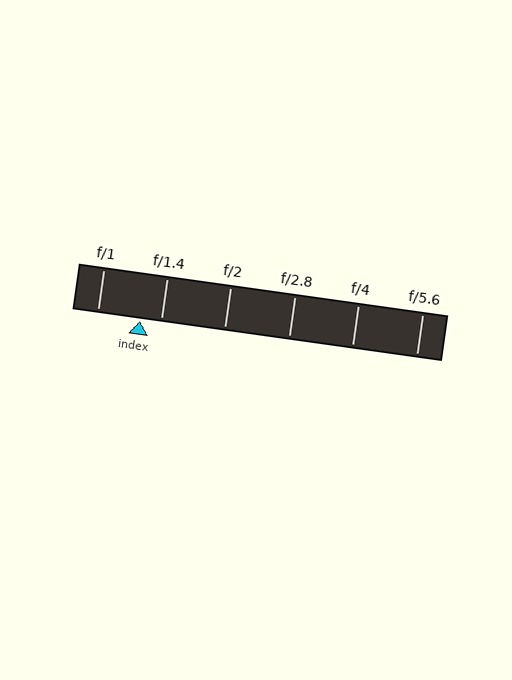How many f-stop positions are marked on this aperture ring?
There are 6 f-stop positions marked.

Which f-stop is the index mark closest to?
The index mark is closest to f/1.4.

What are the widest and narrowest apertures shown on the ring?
The widest aperture shown is f/1 and the narrowest is f/5.6.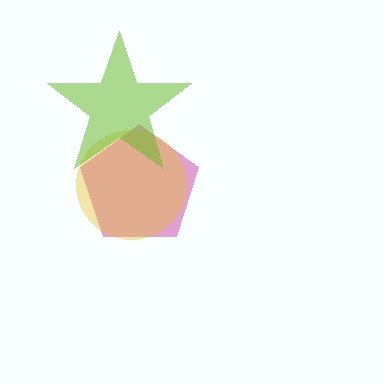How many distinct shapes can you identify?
There are 3 distinct shapes: a magenta pentagon, a yellow circle, a lime star.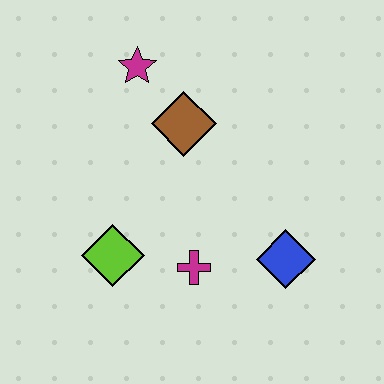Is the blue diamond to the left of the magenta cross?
No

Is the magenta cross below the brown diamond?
Yes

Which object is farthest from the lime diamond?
The magenta star is farthest from the lime diamond.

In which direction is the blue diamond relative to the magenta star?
The blue diamond is below the magenta star.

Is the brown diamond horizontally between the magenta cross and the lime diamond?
Yes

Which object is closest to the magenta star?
The brown diamond is closest to the magenta star.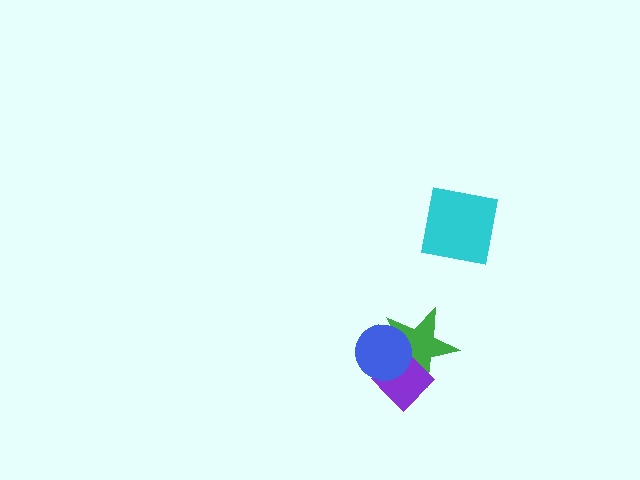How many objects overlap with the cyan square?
0 objects overlap with the cyan square.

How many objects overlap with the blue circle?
2 objects overlap with the blue circle.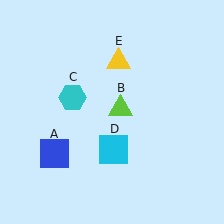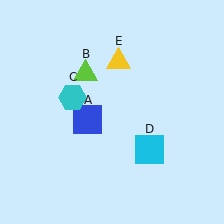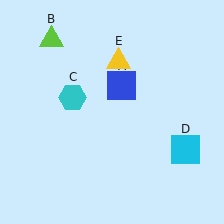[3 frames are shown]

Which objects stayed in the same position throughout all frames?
Cyan hexagon (object C) and yellow triangle (object E) remained stationary.